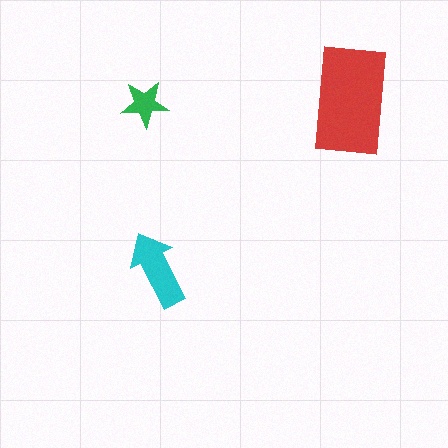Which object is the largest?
The red rectangle.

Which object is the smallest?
The green star.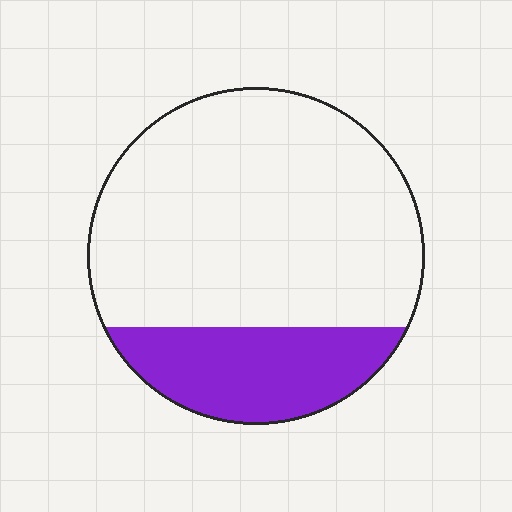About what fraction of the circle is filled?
About one quarter (1/4).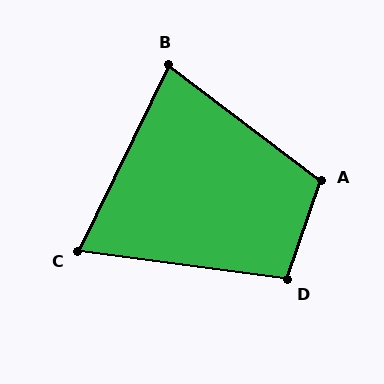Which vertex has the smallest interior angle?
C, at approximately 71 degrees.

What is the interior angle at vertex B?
Approximately 79 degrees (acute).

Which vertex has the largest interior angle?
A, at approximately 109 degrees.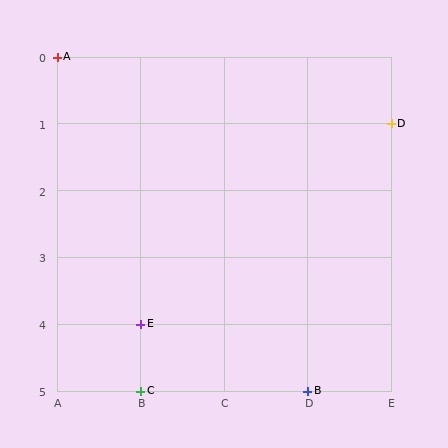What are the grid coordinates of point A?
Point A is at grid coordinates (A, 0).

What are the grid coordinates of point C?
Point C is at grid coordinates (B, 5).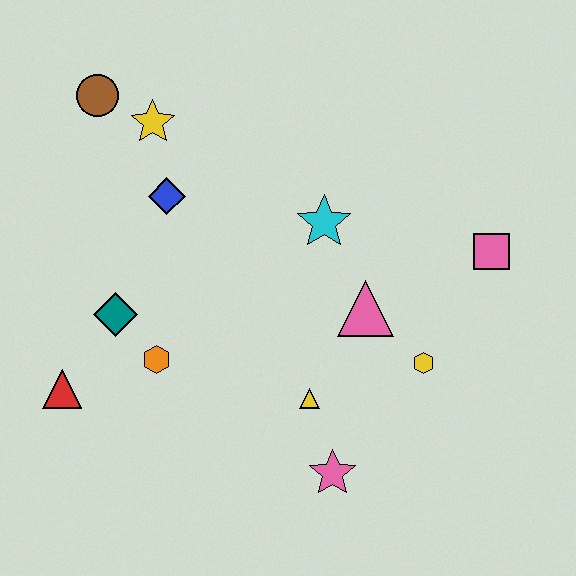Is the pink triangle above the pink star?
Yes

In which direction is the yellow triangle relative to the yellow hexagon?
The yellow triangle is to the left of the yellow hexagon.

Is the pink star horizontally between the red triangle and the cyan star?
No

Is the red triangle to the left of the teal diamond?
Yes